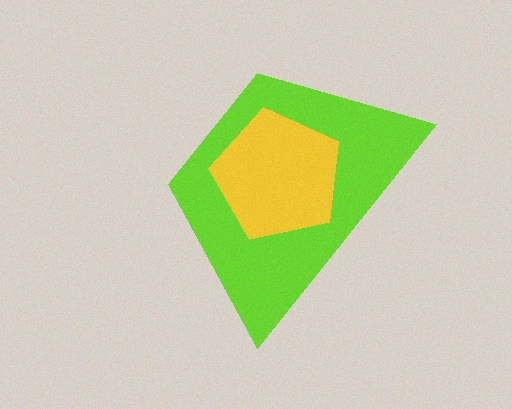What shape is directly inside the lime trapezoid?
The yellow pentagon.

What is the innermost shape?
The yellow pentagon.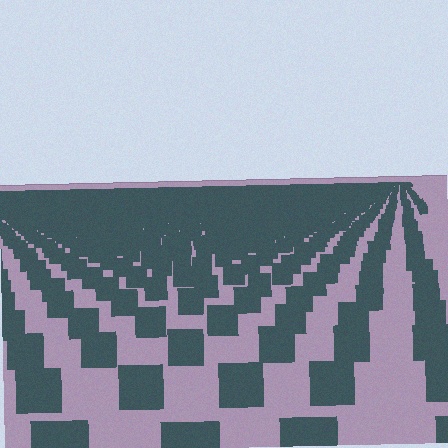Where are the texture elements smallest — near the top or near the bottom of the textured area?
Near the top.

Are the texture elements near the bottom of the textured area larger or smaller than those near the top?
Larger. Near the bottom, elements are closer to the viewer and appear at a bigger on-screen size.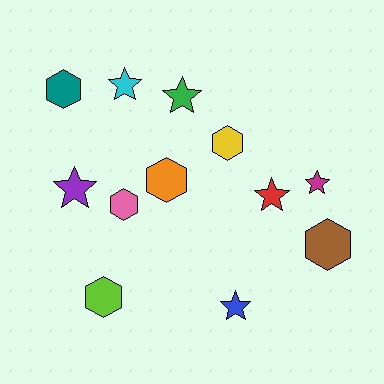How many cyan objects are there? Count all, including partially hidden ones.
There is 1 cyan object.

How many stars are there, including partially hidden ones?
There are 6 stars.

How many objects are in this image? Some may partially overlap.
There are 12 objects.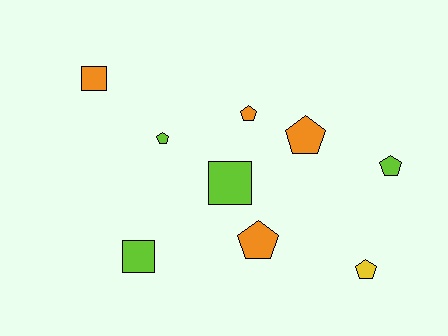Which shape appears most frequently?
Pentagon, with 6 objects.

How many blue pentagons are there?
There are no blue pentagons.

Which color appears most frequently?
Lime, with 4 objects.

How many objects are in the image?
There are 9 objects.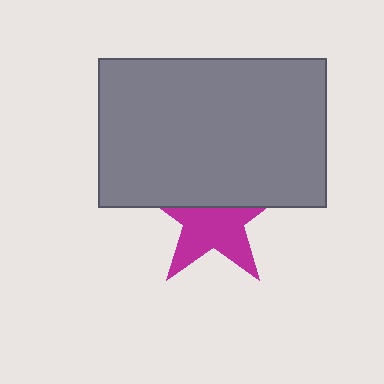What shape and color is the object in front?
The object in front is a gray rectangle.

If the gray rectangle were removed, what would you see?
You would see the complete magenta star.